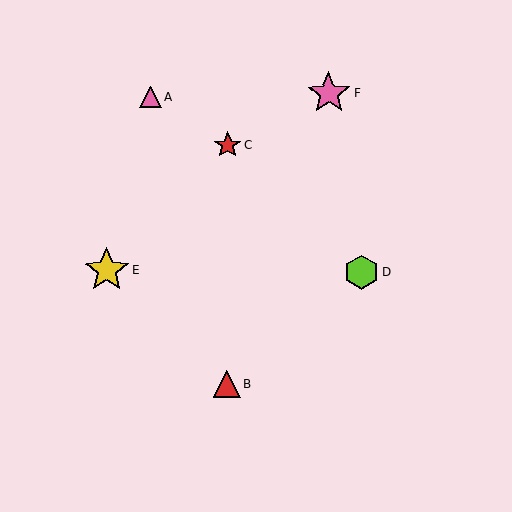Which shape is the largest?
The yellow star (labeled E) is the largest.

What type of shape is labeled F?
Shape F is a pink star.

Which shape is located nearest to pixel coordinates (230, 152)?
The red star (labeled C) at (228, 145) is nearest to that location.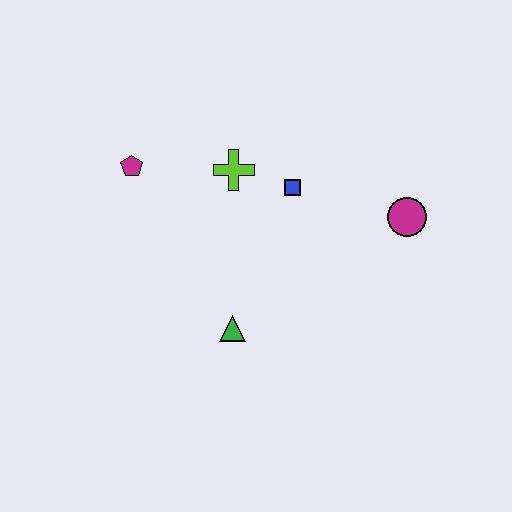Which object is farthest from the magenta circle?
The magenta pentagon is farthest from the magenta circle.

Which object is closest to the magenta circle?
The blue square is closest to the magenta circle.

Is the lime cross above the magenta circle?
Yes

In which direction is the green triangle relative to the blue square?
The green triangle is below the blue square.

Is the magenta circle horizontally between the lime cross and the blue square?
No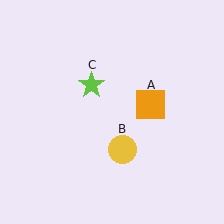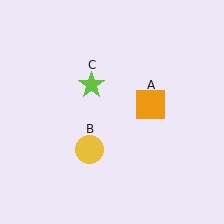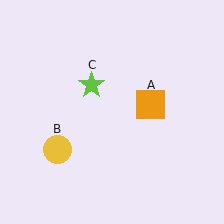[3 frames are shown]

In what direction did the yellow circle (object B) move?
The yellow circle (object B) moved left.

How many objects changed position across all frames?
1 object changed position: yellow circle (object B).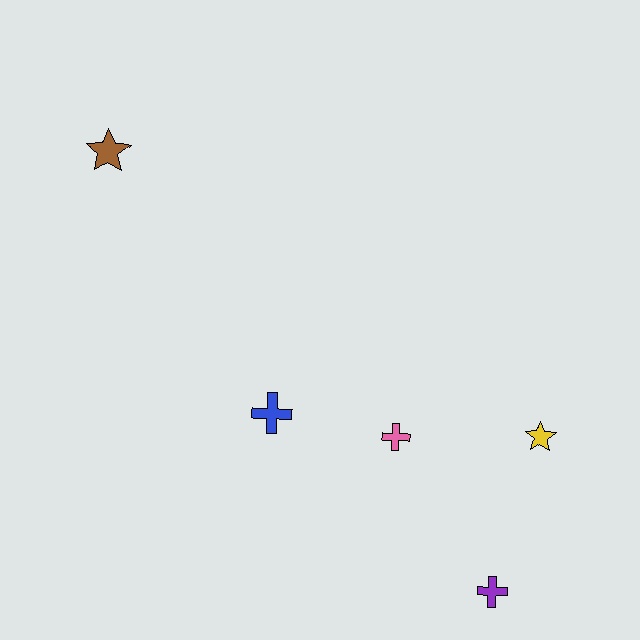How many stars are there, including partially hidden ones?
There are 2 stars.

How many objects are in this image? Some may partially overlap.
There are 5 objects.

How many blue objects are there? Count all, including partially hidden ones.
There is 1 blue object.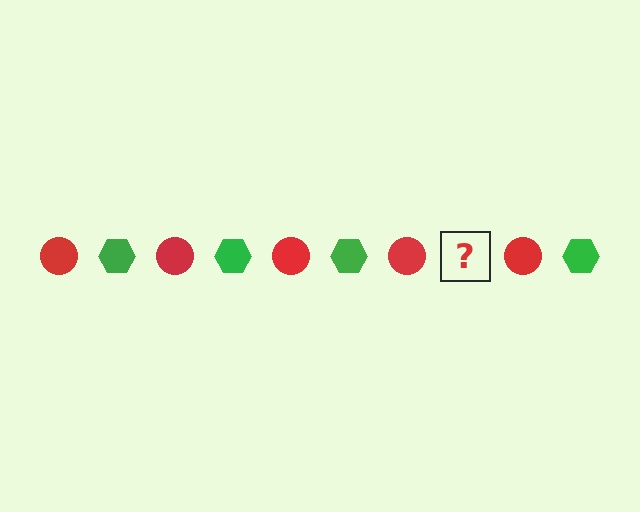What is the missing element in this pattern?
The missing element is a green hexagon.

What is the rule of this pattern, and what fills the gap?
The rule is that the pattern alternates between red circle and green hexagon. The gap should be filled with a green hexagon.